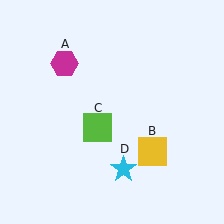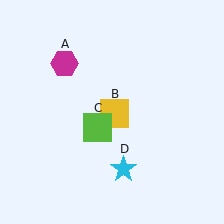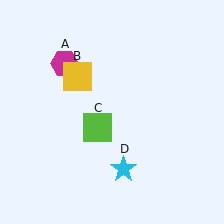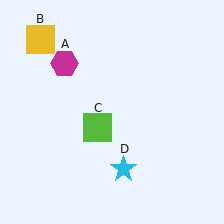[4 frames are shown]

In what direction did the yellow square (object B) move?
The yellow square (object B) moved up and to the left.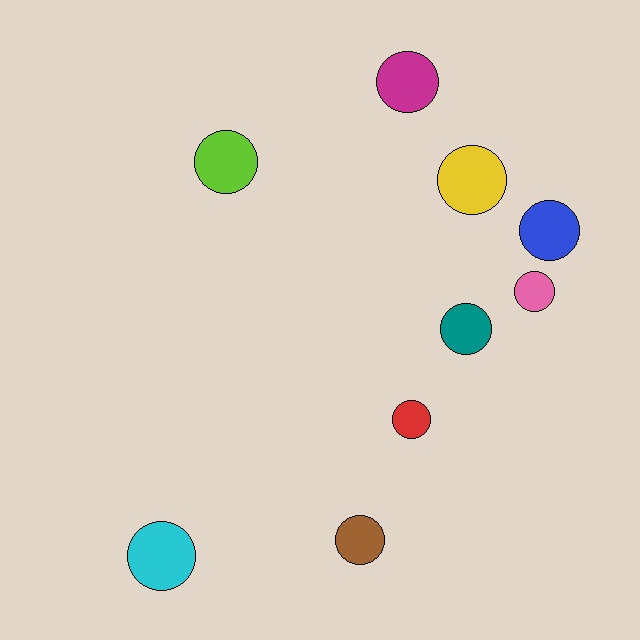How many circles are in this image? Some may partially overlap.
There are 9 circles.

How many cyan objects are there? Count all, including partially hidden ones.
There is 1 cyan object.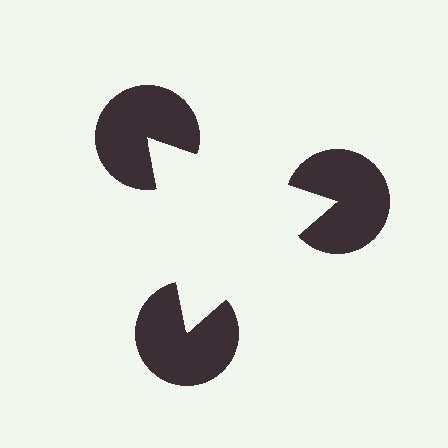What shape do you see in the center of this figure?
An illusory triangle — its edges are inferred from the aligned wedge cuts in the pac-man discs, not physically drawn.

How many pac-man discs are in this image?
There are 3 — one at each vertex of the illusory triangle.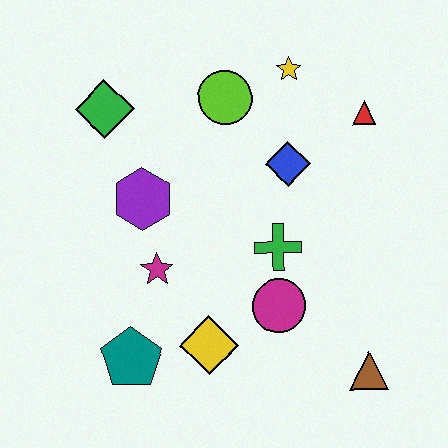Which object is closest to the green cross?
The magenta circle is closest to the green cross.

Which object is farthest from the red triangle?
The teal pentagon is farthest from the red triangle.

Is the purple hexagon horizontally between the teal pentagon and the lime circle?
Yes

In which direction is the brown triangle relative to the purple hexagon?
The brown triangle is to the right of the purple hexagon.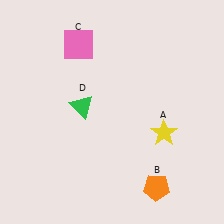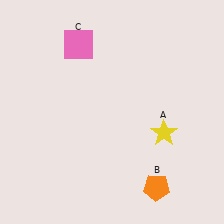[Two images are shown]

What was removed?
The green triangle (D) was removed in Image 2.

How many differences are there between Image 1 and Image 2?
There is 1 difference between the two images.